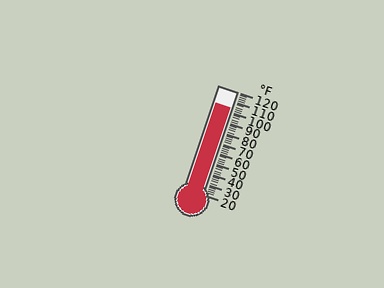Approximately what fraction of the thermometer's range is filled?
The thermometer is filled to approximately 85% of its range.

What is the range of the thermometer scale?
The thermometer scale ranges from 20°F to 120°F.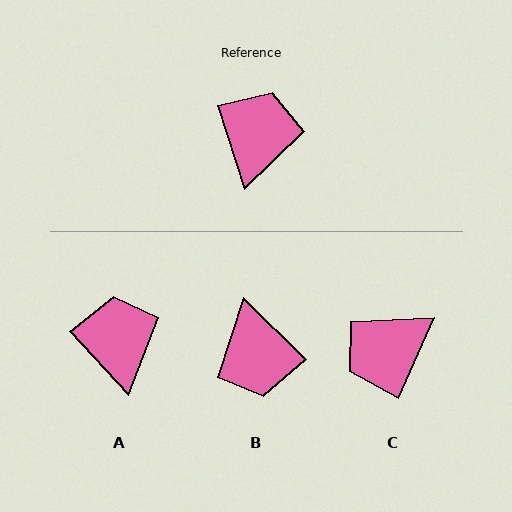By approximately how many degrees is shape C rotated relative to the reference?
Approximately 138 degrees counter-clockwise.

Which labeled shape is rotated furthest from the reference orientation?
B, about 152 degrees away.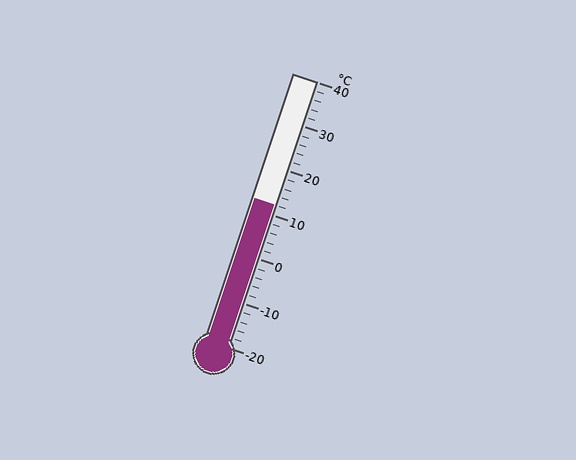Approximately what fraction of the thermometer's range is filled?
The thermometer is filled to approximately 55% of its range.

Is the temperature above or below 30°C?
The temperature is below 30°C.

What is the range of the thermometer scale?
The thermometer scale ranges from -20°C to 40°C.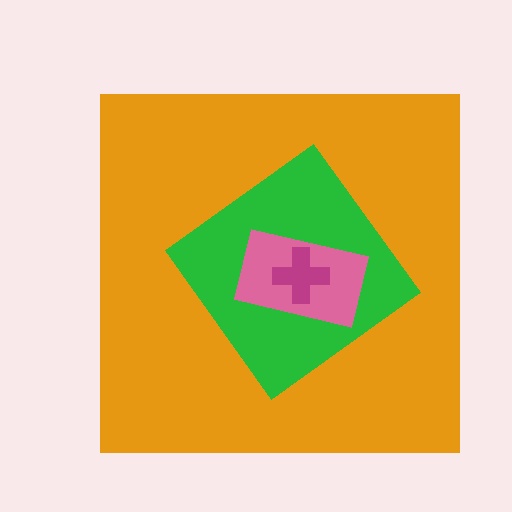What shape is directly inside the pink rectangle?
The magenta cross.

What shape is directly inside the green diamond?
The pink rectangle.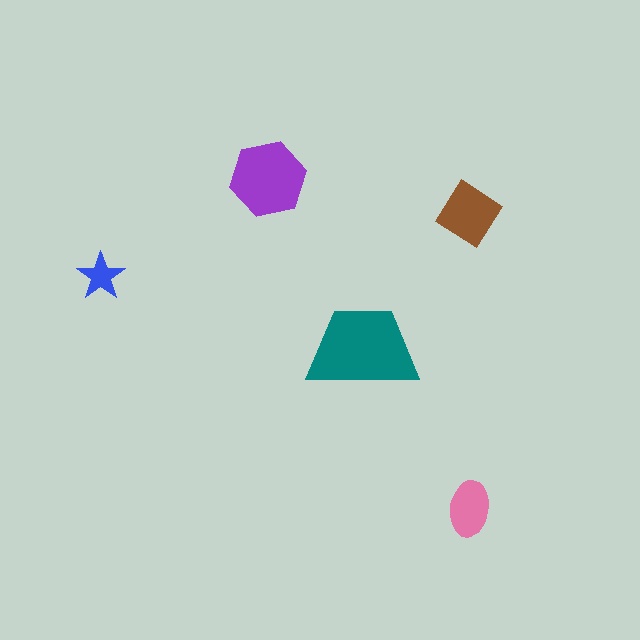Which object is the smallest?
The blue star.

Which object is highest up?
The purple hexagon is topmost.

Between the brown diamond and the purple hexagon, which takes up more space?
The purple hexagon.